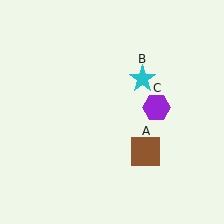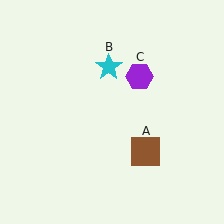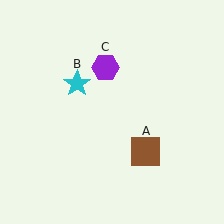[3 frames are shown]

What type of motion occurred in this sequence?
The cyan star (object B), purple hexagon (object C) rotated counterclockwise around the center of the scene.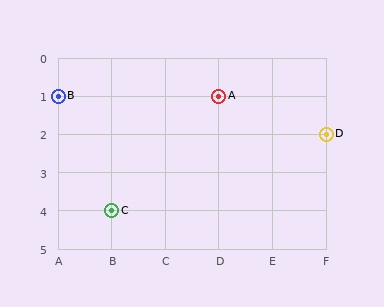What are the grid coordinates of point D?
Point D is at grid coordinates (F, 2).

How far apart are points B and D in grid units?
Points B and D are 5 columns and 1 row apart (about 5.1 grid units diagonally).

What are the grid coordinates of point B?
Point B is at grid coordinates (A, 1).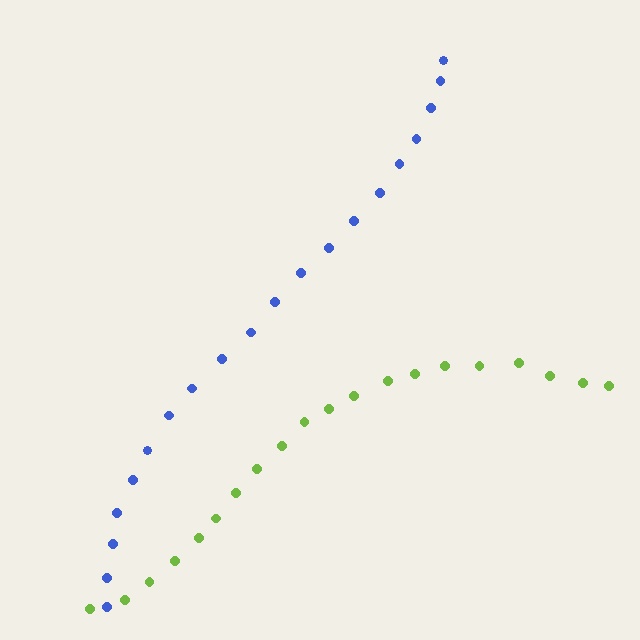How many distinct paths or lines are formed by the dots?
There are 2 distinct paths.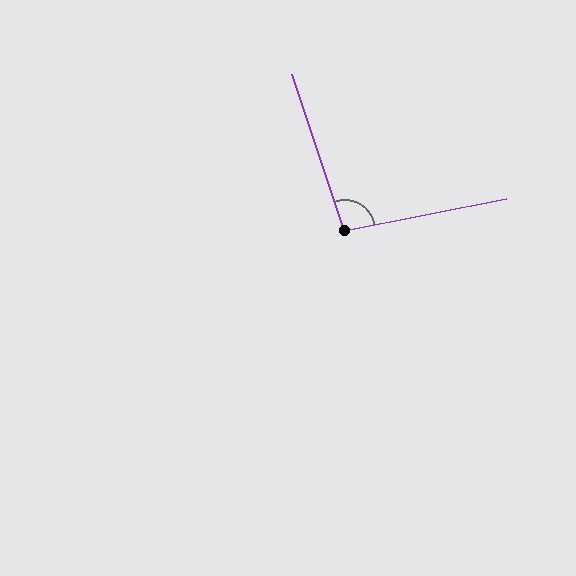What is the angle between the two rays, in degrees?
Approximately 97 degrees.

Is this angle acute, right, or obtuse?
It is obtuse.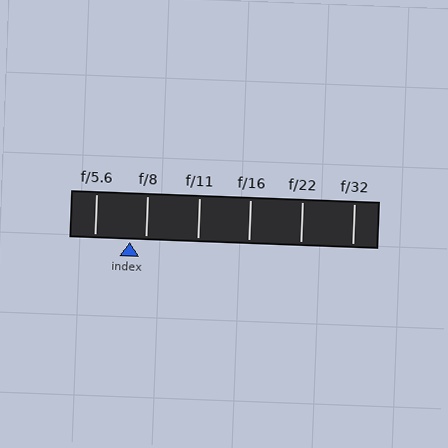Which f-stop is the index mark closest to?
The index mark is closest to f/8.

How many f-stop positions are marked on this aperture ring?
There are 6 f-stop positions marked.